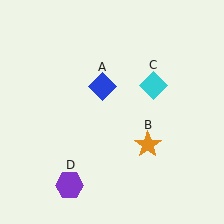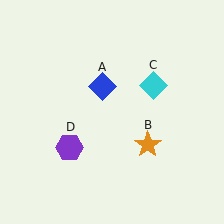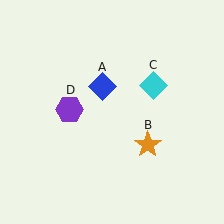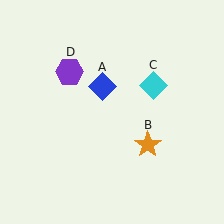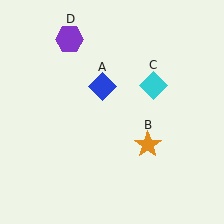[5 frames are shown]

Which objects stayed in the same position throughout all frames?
Blue diamond (object A) and orange star (object B) and cyan diamond (object C) remained stationary.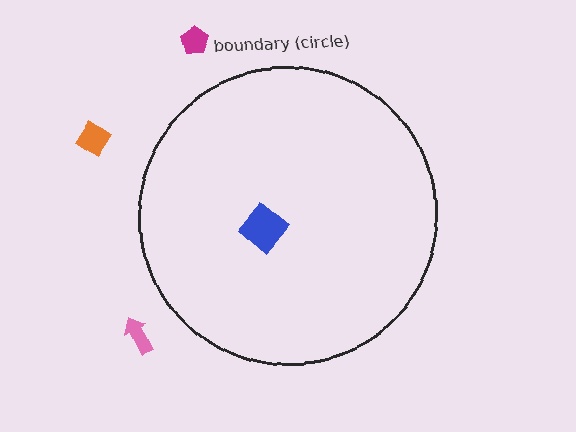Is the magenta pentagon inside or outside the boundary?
Outside.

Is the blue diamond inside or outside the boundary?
Inside.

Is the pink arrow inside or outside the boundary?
Outside.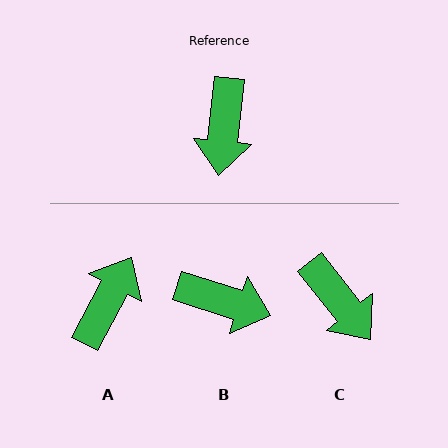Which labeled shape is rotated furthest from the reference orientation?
A, about 158 degrees away.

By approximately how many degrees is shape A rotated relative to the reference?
Approximately 158 degrees counter-clockwise.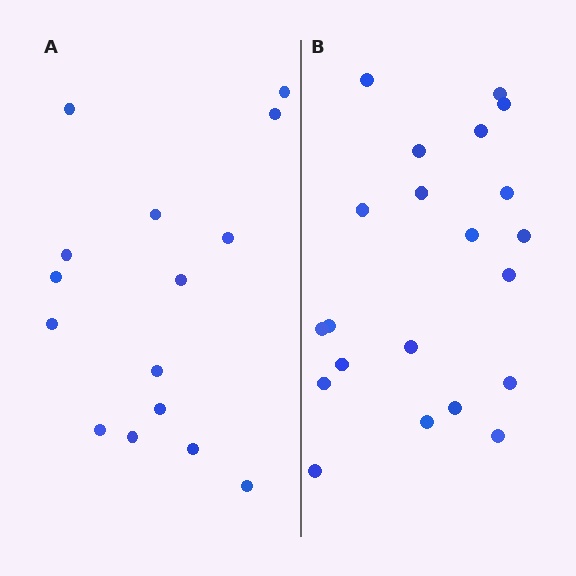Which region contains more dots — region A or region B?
Region B (the right region) has more dots.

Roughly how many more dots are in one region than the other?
Region B has about 6 more dots than region A.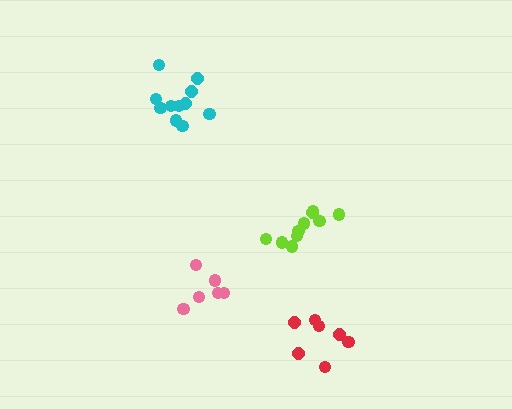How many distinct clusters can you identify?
There are 4 distinct clusters.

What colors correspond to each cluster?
The clusters are colored: lime, pink, cyan, red.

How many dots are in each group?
Group 1: 10 dots, Group 2: 6 dots, Group 3: 11 dots, Group 4: 7 dots (34 total).